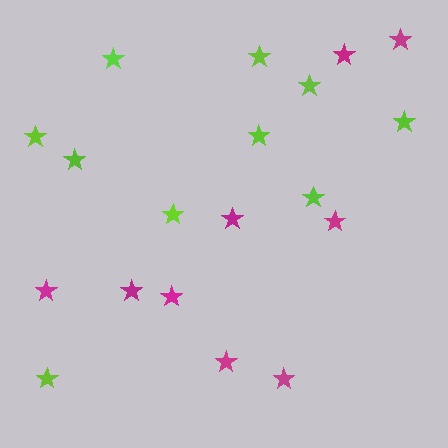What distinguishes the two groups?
There are 2 groups: one group of magenta stars (9) and one group of lime stars (10).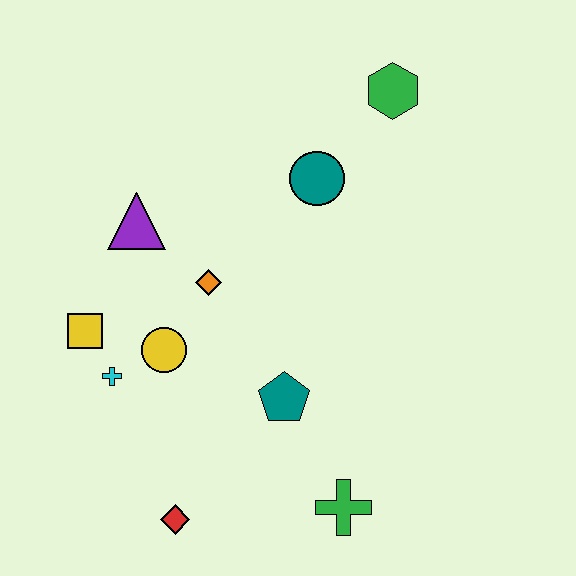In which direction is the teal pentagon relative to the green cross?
The teal pentagon is above the green cross.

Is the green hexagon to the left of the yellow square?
No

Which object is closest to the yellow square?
The cyan cross is closest to the yellow square.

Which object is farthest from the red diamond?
The green hexagon is farthest from the red diamond.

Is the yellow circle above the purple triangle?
No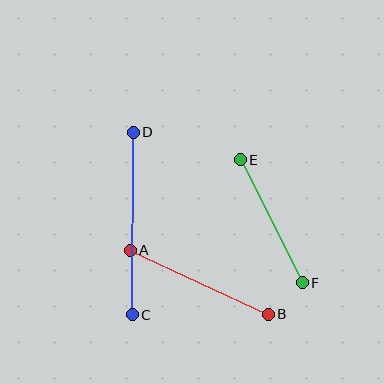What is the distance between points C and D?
The distance is approximately 182 pixels.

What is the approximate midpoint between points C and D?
The midpoint is at approximately (133, 223) pixels.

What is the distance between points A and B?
The distance is approximately 152 pixels.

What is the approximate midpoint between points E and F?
The midpoint is at approximately (271, 221) pixels.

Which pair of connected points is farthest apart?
Points C and D are farthest apart.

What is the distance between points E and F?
The distance is approximately 137 pixels.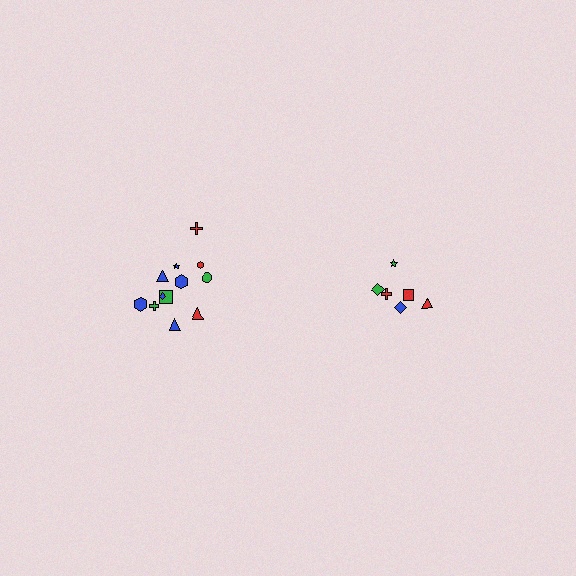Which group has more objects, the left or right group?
The left group.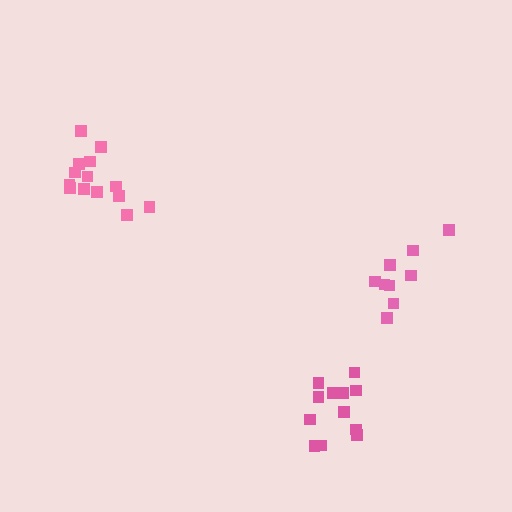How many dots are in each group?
Group 1: 14 dots, Group 2: 12 dots, Group 3: 9 dots (35 total).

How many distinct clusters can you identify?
There are 3 distinct clusters.